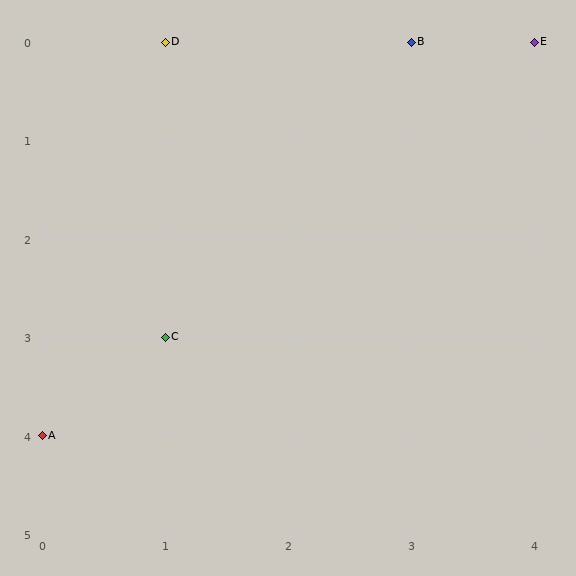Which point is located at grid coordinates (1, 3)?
Point C is at (1, 3).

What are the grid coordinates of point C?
Point C is at grid coordinates (1, 3).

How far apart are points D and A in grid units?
Points D and A are 1 column and 4 rows apart (about 4.1 grid units diagonally).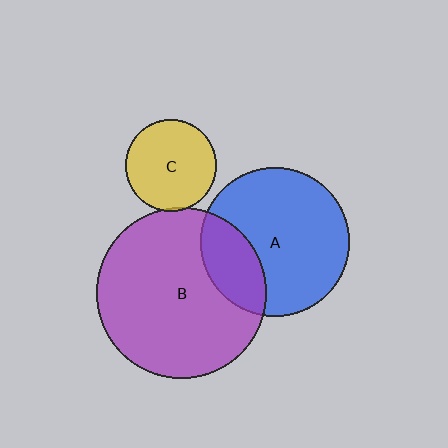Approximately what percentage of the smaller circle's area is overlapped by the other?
Approximately 25%.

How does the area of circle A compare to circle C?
Approximately 2.6 times.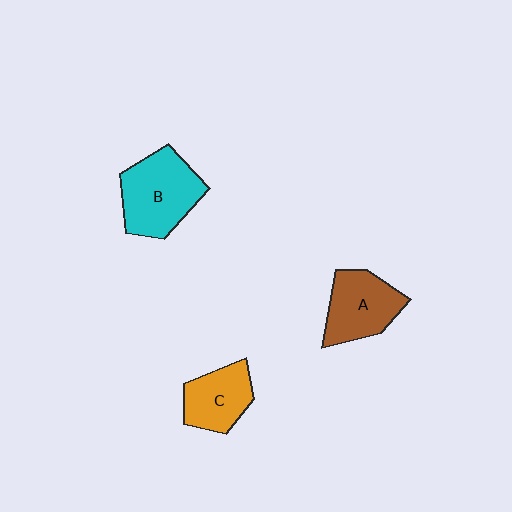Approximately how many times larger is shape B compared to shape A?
Approximately 1.3 times.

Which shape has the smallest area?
Shape C (orange).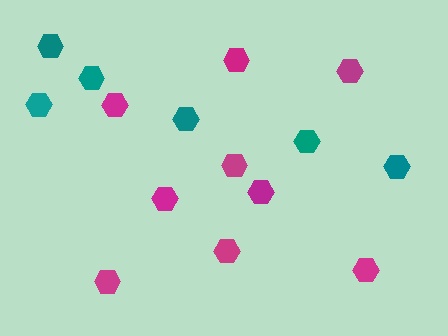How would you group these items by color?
There are 2 groups: one group of magenta hexagons (9) and one group of teal hexagons (6).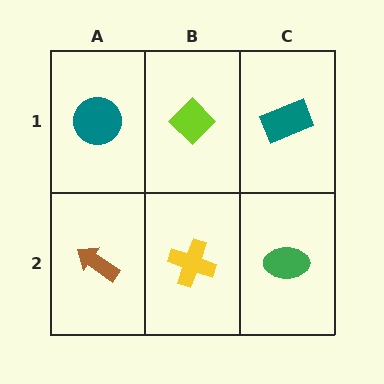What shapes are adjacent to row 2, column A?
A teal circle (row 1, column A), a yellow cross (row 2, column B).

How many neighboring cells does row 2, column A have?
2.